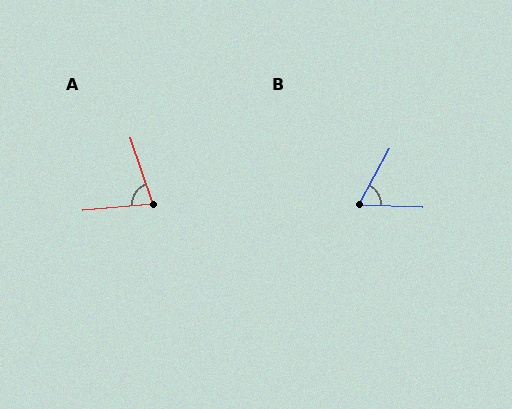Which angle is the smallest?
B, at approximately 63 degrees.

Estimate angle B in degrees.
Approximately 63 degrees.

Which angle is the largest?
A, at approximately 76 degrees.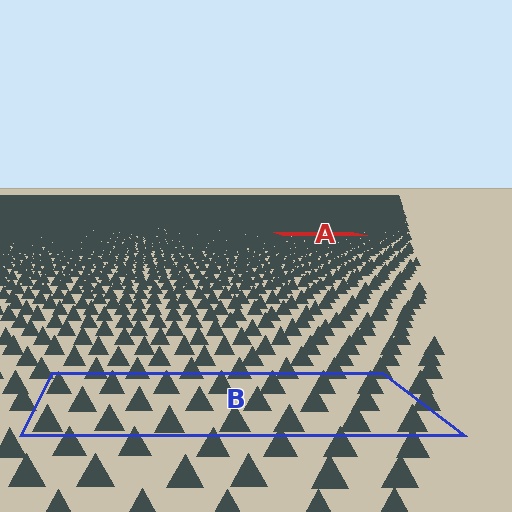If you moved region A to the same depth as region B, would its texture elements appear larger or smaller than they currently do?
They would appear larger. At a closer depth, the same texture elements are projected at a bigger on-screen size.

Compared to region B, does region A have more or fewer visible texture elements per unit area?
Region A has more texture elements per unit area — they are packed more densely because it is farther away.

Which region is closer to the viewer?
Region B is closer. The texture elements there are larger and more spread out.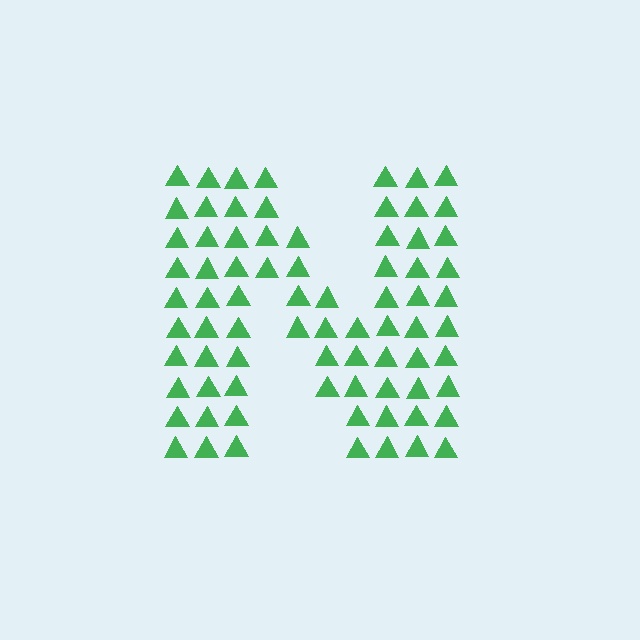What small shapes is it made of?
It is made of small triangles.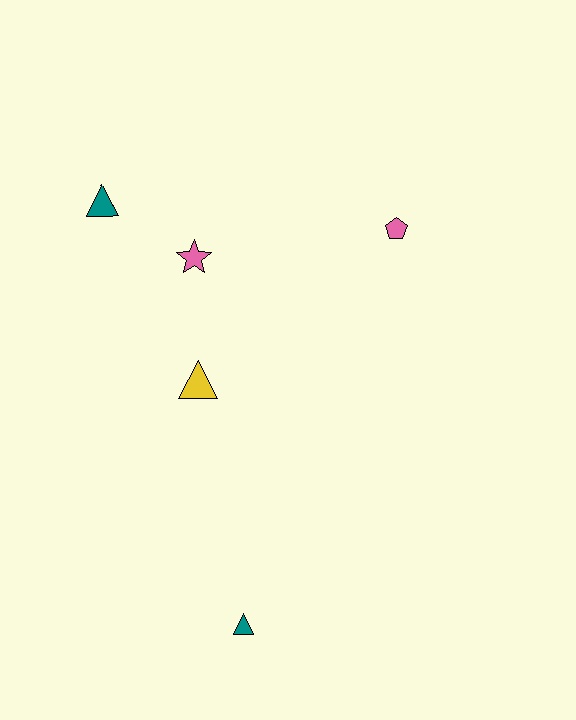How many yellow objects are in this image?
There is 1 yellow object.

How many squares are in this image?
There are no squares.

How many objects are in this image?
There are 5 objects.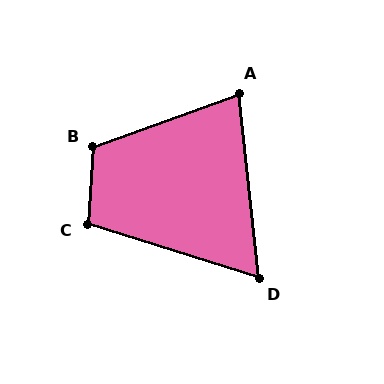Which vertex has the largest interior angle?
B, at approximately 113 degrees.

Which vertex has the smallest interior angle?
D, at approximately 67 degrees.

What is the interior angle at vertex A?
Approximately 76 degrees (acute).